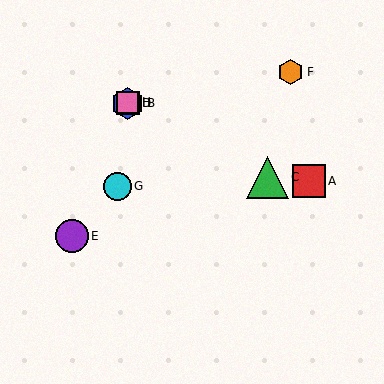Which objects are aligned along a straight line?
Objects B, D, H are aligned along a straight line.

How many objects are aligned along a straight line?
3 objects (B, D, H) are aligned along a straight line.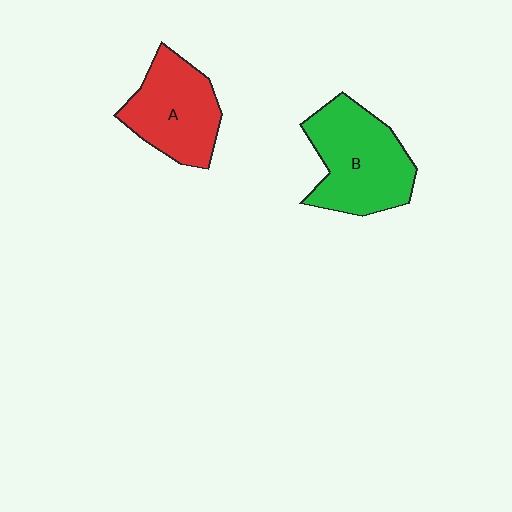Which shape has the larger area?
Shape B (green).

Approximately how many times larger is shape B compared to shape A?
Approximately 1.2 times.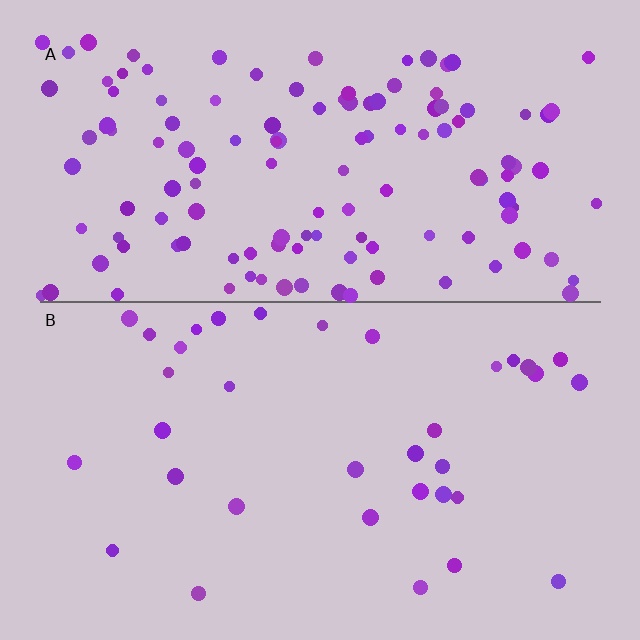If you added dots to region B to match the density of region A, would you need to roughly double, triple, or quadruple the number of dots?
Approximately quadruple.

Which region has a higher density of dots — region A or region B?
A (the top).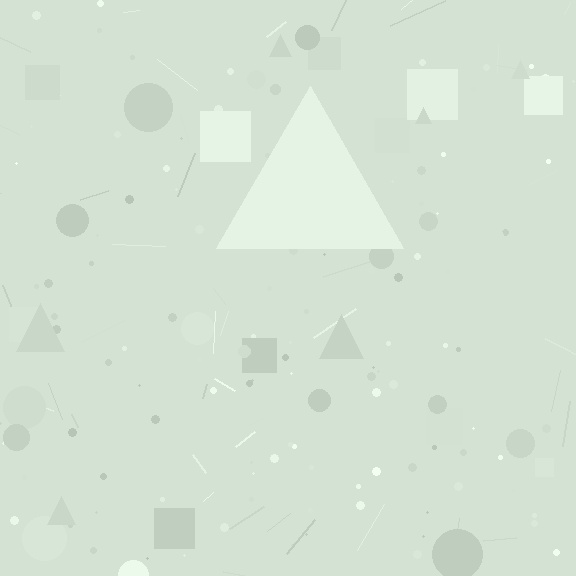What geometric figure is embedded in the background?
A triangle is embedded in the background.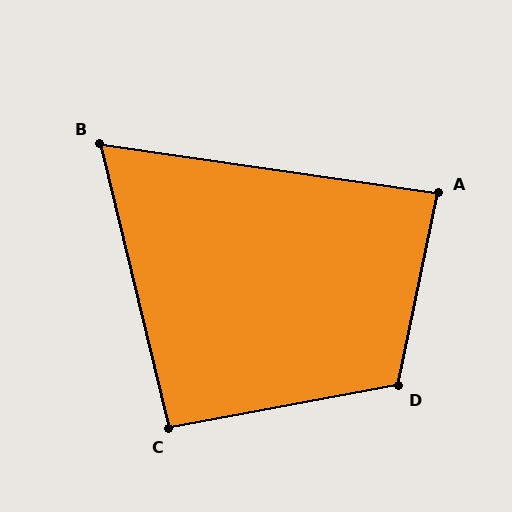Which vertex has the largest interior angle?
D, at approximately 112 degrees.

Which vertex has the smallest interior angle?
B, at approximately 68 degrees.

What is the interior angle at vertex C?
Approximately 93 degrees (approximately right).